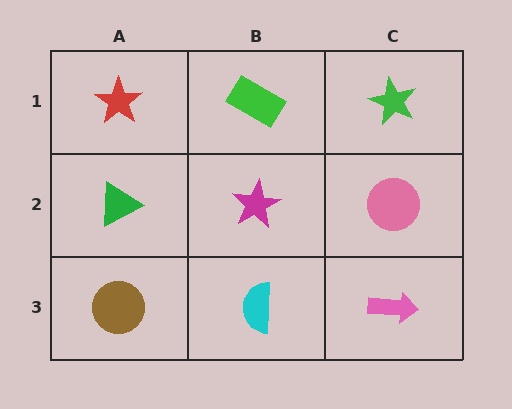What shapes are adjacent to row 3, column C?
A pink circle (row 2, column C), a cyan semicircle (row 3, column B).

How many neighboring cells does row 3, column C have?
2.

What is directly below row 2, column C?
A pink arrow.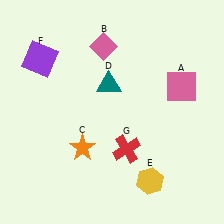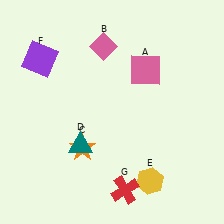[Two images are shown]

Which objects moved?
The objects that moved are: the pink square (A), the teal triangle (D), the red cross (G).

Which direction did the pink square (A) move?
The pink square (A) moved left.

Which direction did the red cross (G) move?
The red cross (G) moved down.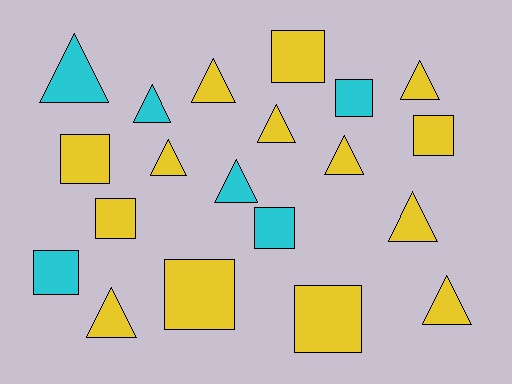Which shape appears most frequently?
Triangle, with 11 objects.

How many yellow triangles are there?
There are 8 yellow triangles.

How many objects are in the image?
There are 20 objects.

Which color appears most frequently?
Yellow, with 14 objects.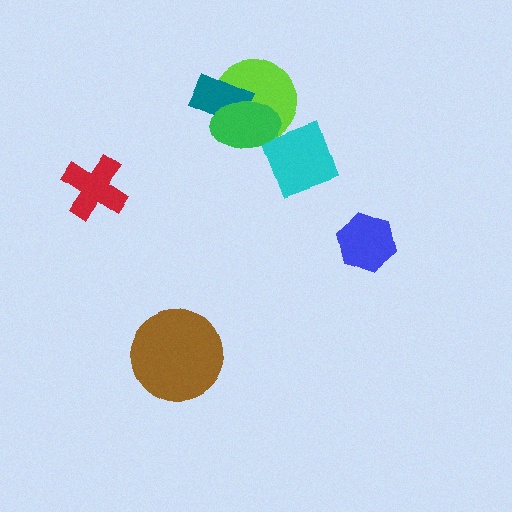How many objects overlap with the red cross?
0 objects overlap with the red cross.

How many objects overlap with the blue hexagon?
0 objects overlap with the blue hexagon.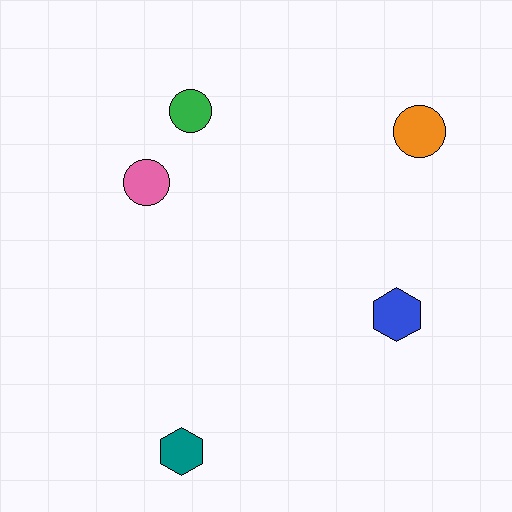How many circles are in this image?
There are 3 circles.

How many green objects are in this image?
There is 1 green object.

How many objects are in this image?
There are 5 objects.